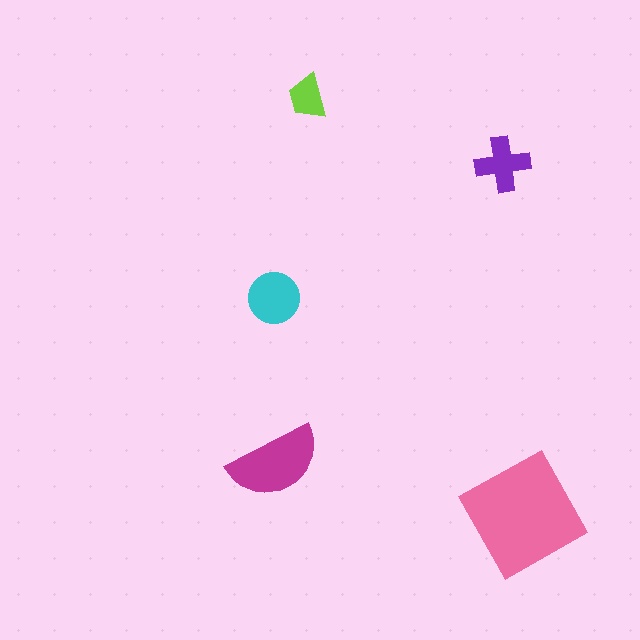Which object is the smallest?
The lime trapezoid.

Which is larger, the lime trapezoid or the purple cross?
The purple cross.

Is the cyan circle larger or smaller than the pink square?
Smaller.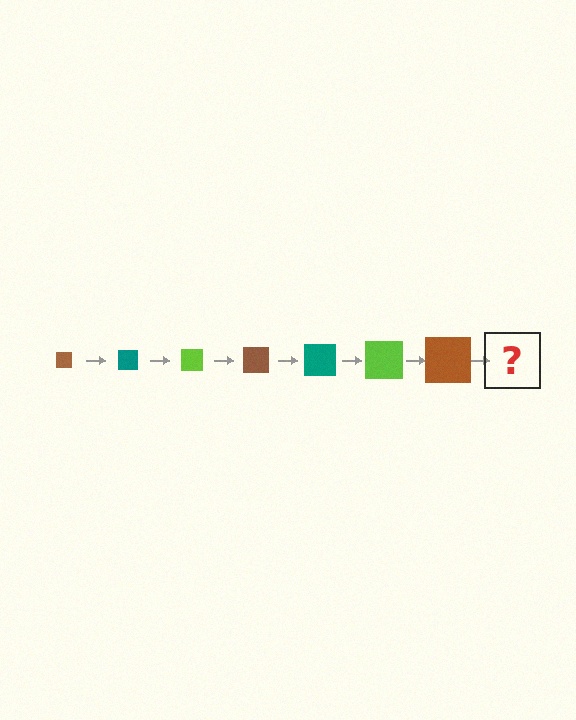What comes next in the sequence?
The next element should be a teal square, larger than the previous one.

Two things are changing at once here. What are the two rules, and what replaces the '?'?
The two rules are that the square grows larger each step and the color cycles through brown, teal, and lime. The '?' should be a teal square, larger than the previous one.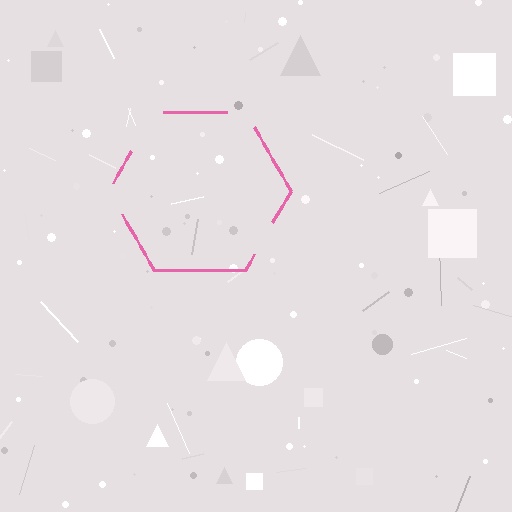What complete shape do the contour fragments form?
The contour fragments form a hexagon.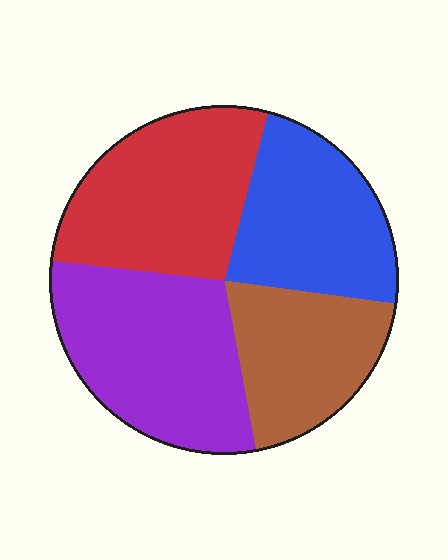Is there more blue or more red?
Red.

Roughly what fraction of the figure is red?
Red covers about 25% of the figure.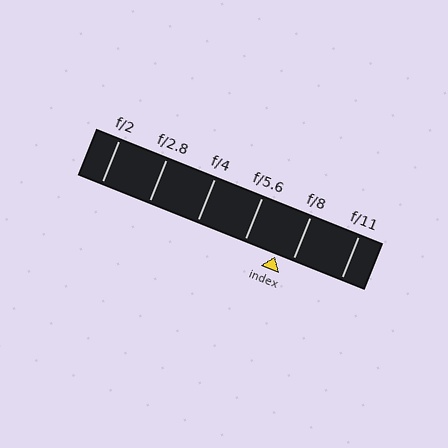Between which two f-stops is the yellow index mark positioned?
The index mark is between f/5.6 and f/8.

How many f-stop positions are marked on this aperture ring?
There are 6 f-stop positions marked.